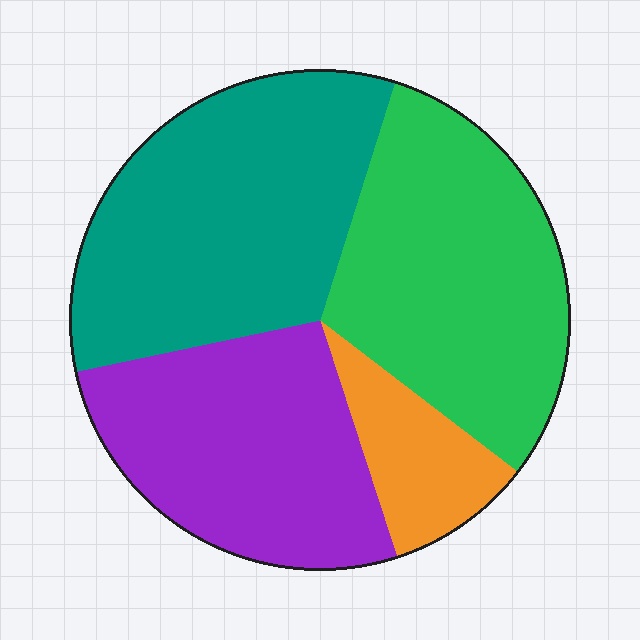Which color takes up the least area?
Orange, at roughly 10%.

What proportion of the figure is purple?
Purple covers about 25% of the figure.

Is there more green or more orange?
Green.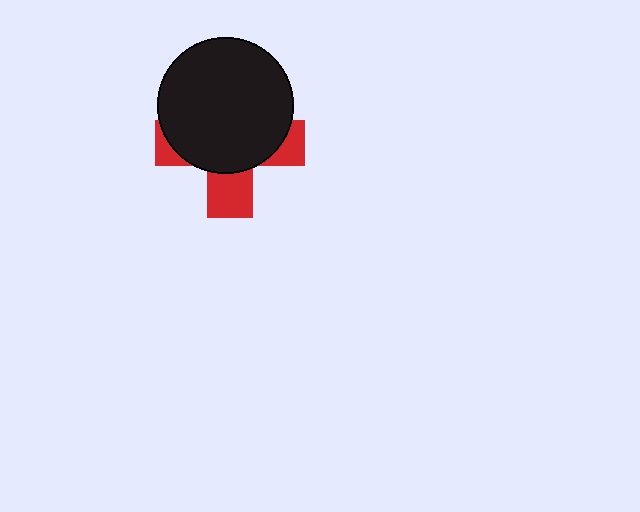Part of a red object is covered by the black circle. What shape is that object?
It is a cross.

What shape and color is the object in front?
The object in front is a black circle.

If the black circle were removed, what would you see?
You would see the complete red cross.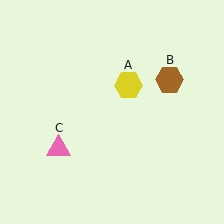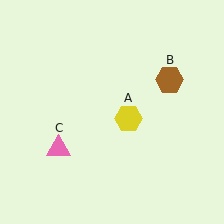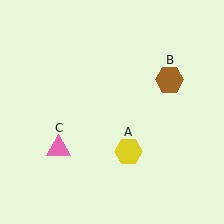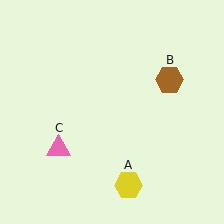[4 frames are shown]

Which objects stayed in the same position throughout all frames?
Brown hexagon (object B) and pink triangle (object C) remained stationary.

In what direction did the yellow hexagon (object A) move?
The yellow hexagon (object A) moved down.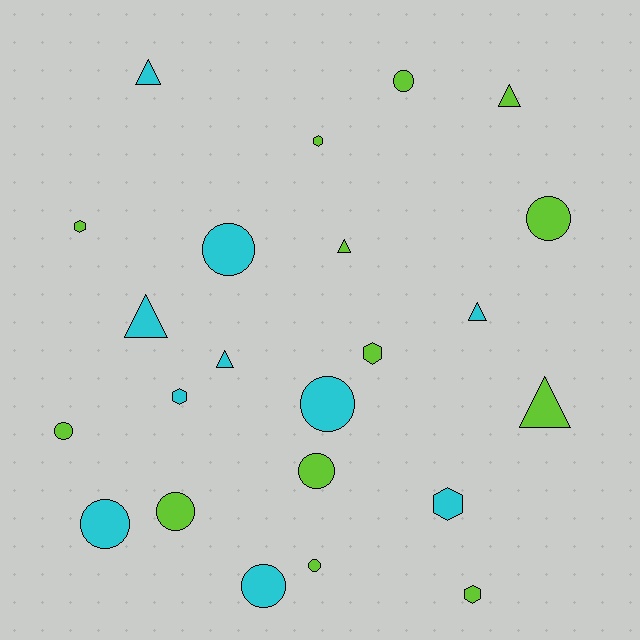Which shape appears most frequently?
Circle, with 10 objects.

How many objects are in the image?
There are 23 objects.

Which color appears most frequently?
Lime, with 13 objects.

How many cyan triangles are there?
There are 4 cyan triangles.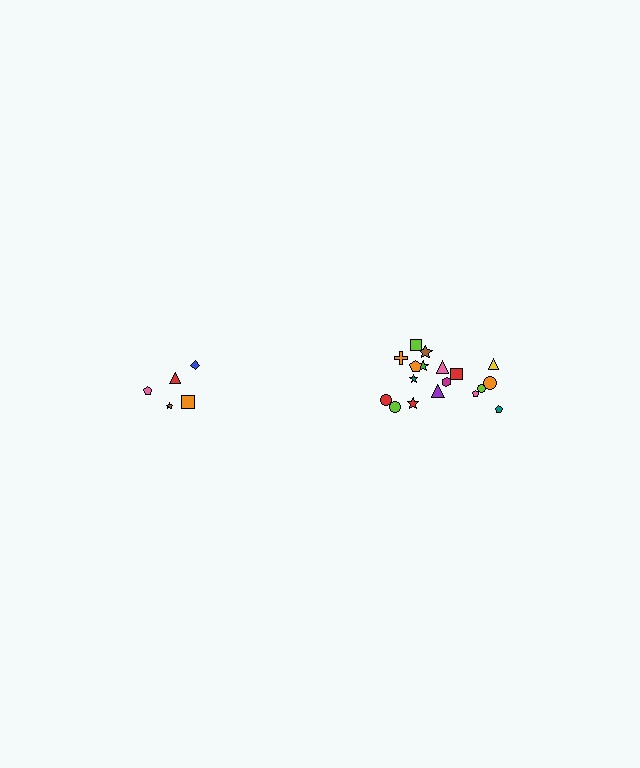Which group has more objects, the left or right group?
The right group.